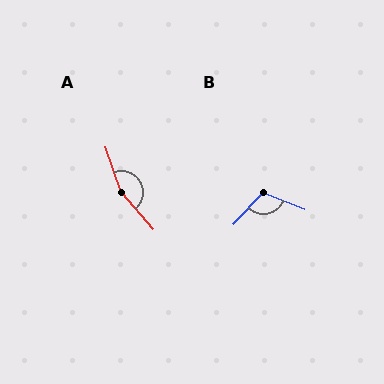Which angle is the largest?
A, at approximately 158 degrees.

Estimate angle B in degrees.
Approximately 112 degrees.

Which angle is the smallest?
B, at approximately 112 degrees.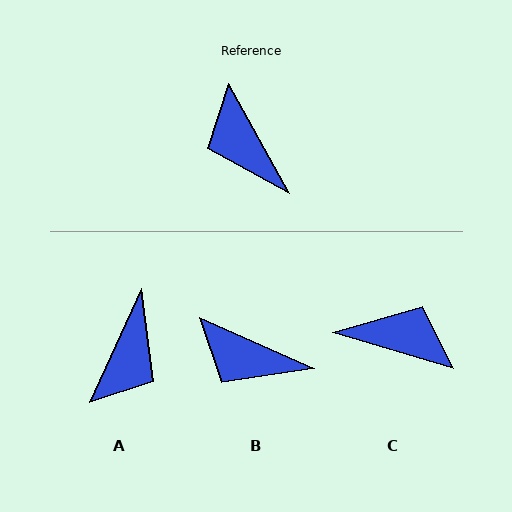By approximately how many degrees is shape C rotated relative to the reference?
Approximately 135 degrees clockwise.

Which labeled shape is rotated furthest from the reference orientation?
C, about 135 degrees away.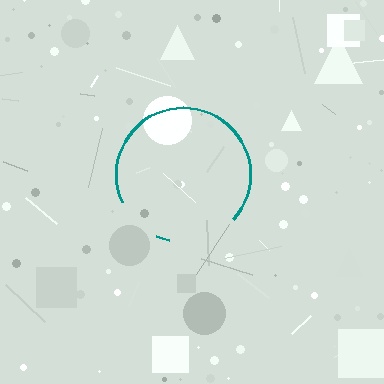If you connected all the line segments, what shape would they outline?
They would outline a circle.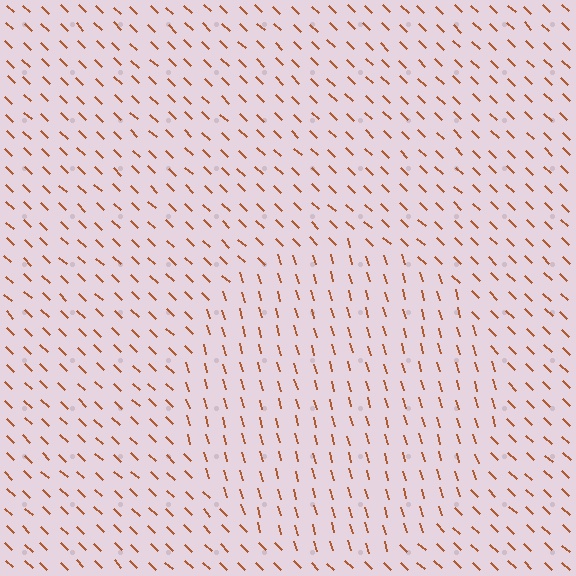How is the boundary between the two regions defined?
The boundary is defined purely by a change in line orientation (approximately 30 degrees difference). All lines are the same color and thickness.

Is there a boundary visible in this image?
Yes, there is a texture boundary formed by a change in line orientation.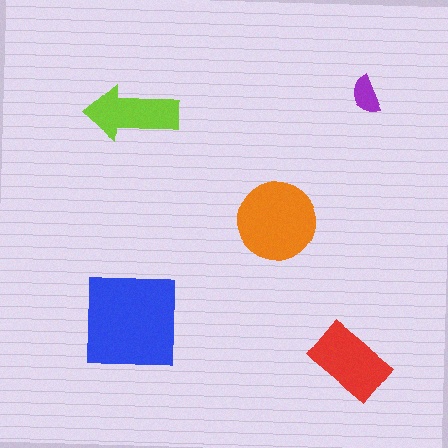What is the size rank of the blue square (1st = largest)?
1st.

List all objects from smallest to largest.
The purple semicircle, the lime arrow, the red rectangle, the orange circle, the blue square.